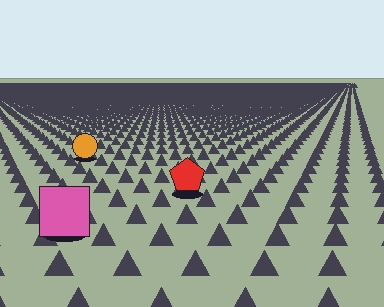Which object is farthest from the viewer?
The orange circle is farthest from the viewer. It appears smaller and the ground texture around it is denser.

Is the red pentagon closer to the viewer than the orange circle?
Yes. The red pentagon is closer — you can tell from the texture gradient: the ground texture is coarser near it.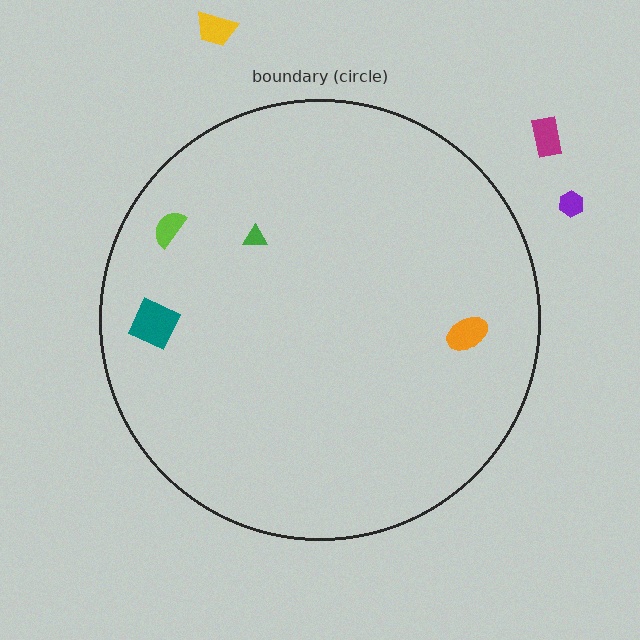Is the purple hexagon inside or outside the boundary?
Outside.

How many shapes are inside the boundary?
4 inside, 3 outside.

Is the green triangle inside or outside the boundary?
Inside.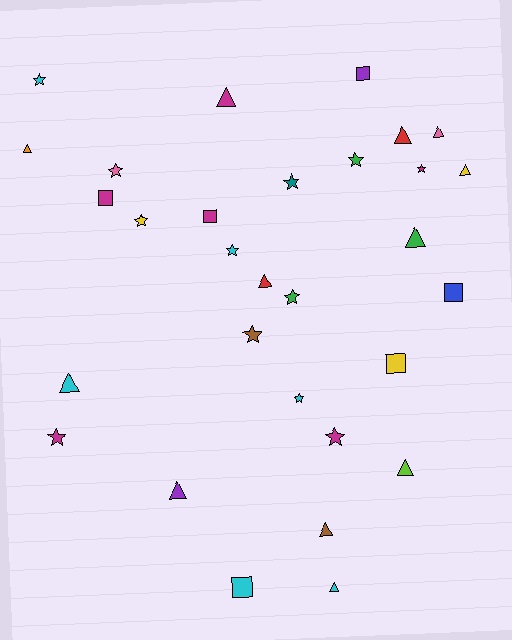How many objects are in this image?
There are 30 objects.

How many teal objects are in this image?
There is 1 teal object.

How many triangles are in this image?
There are 12 triangles.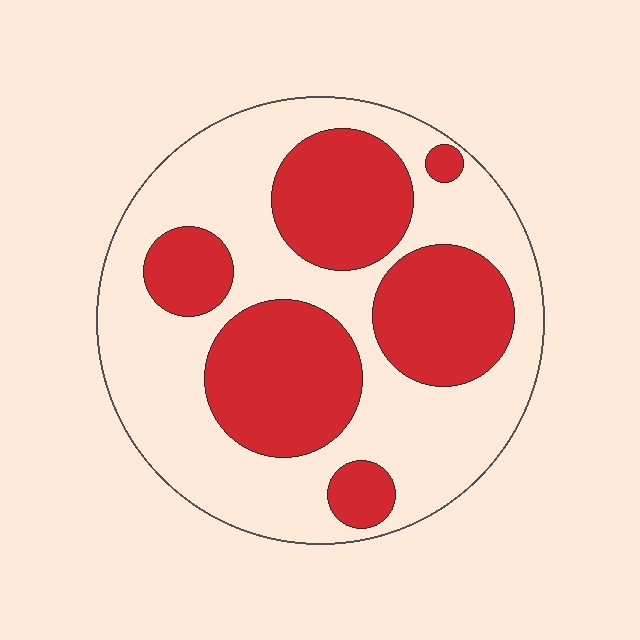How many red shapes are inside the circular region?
6.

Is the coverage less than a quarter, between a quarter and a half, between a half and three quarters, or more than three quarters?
Between a quarter and a half.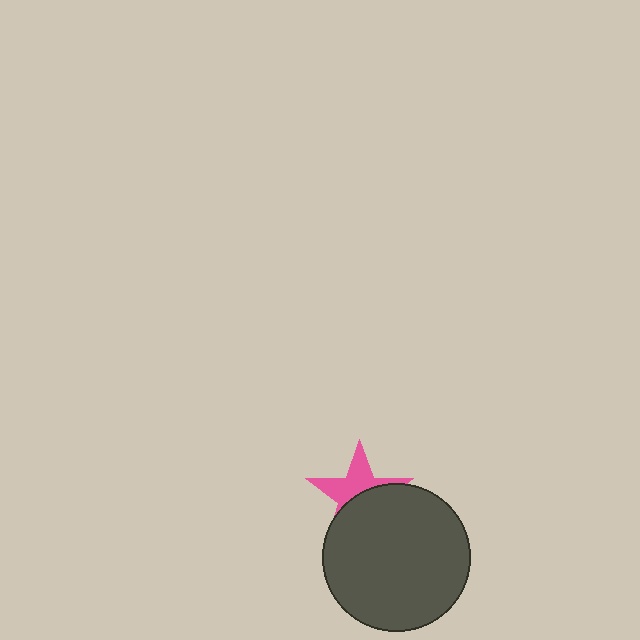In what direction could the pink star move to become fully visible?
The pink star could move up. That would shift it out from behind the dark gray circle entirely.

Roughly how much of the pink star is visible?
About half of it is visible (roughly 48%).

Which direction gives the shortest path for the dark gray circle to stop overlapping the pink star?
Moving down gives the shortest separation.